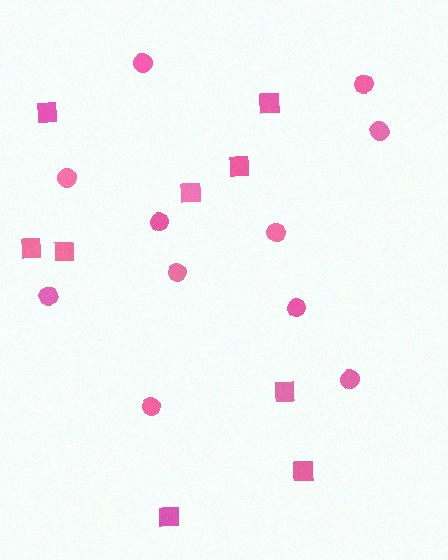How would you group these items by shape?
There are 2 groups: one group of squares (9) and one group of circles (11).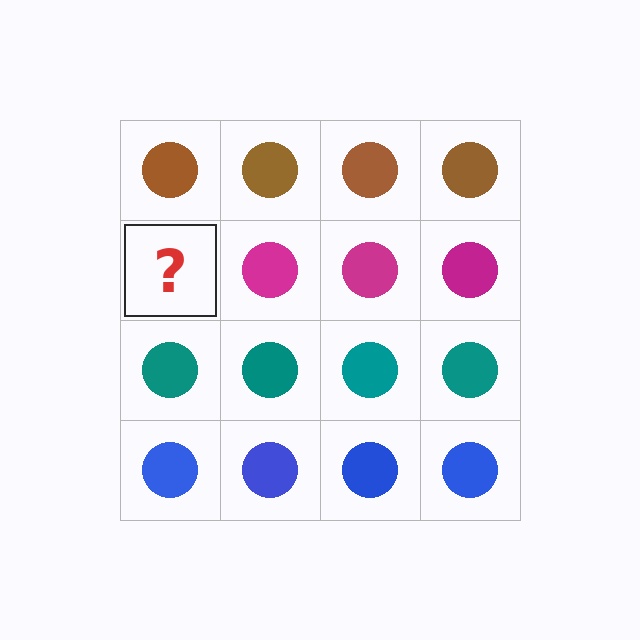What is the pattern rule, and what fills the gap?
The rule is that each row has a consistent color. The gap should be filled with a magenta circle.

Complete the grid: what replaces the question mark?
The question mark should be replaced with a magenta circle.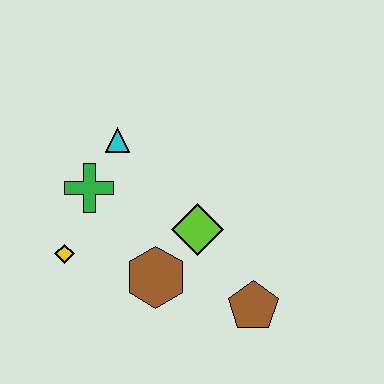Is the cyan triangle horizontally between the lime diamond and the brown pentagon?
No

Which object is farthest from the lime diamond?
The yellow diamond is farthest from the lime diamond.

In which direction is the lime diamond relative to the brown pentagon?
The lime diamond is above the brown pentagon.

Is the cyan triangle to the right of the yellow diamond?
Yes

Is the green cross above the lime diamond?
Yes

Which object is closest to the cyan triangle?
The green cross is closest to the cyan triangle.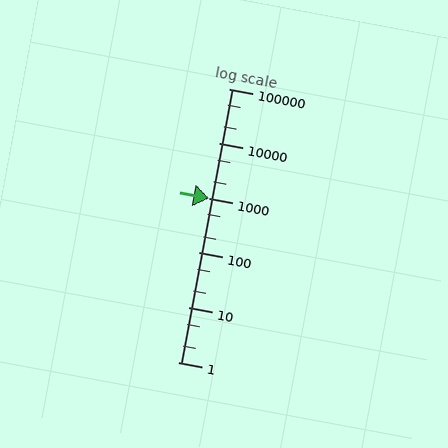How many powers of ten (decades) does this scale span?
The scale spans 5 decades, from 1 to 100000.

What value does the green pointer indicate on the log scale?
The pointer indicates approximately 980.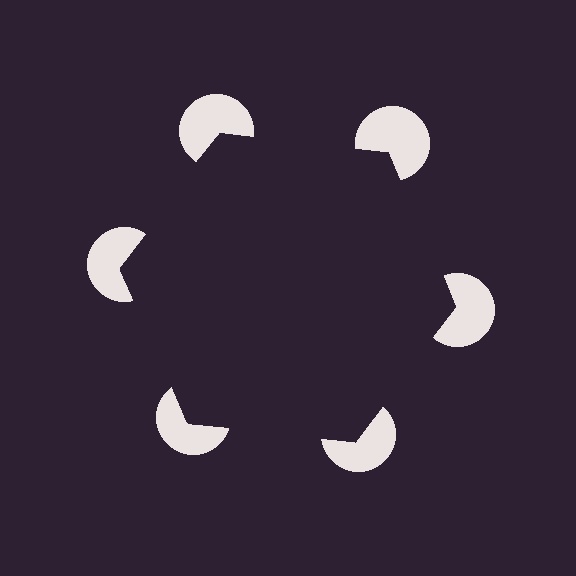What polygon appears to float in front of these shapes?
An illusory hexagon — its edges are inferred from the aligned wedge cuts in the pac-man discs, not physically drawn.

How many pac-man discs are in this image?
There are 6 — one at each vertex of the illusory hexagon.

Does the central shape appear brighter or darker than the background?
It typically appears slightly darker than the background, even though no actual brightness change is drawn.